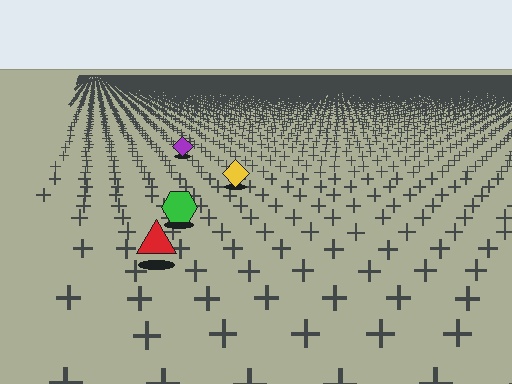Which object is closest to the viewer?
The red triangle is closest. The texture marks near it are larger and more spread out.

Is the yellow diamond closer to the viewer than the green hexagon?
No. The green hexagon is closer — you can tell from the texture gradient: the ground texture is coarser near it.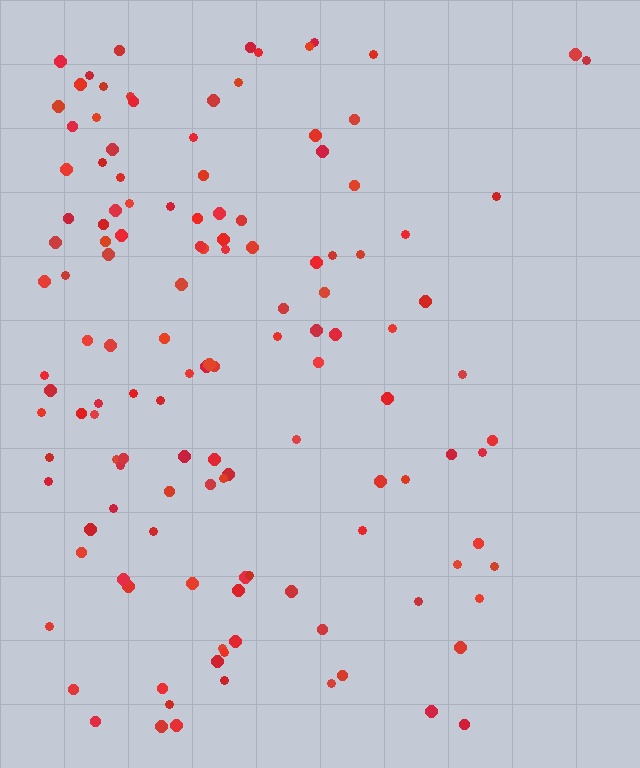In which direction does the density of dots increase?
From right to left, with the left side densest.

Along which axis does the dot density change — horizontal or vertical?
Horizontal.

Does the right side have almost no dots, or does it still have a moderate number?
Still a moderate number, just noticeably fewer than the left.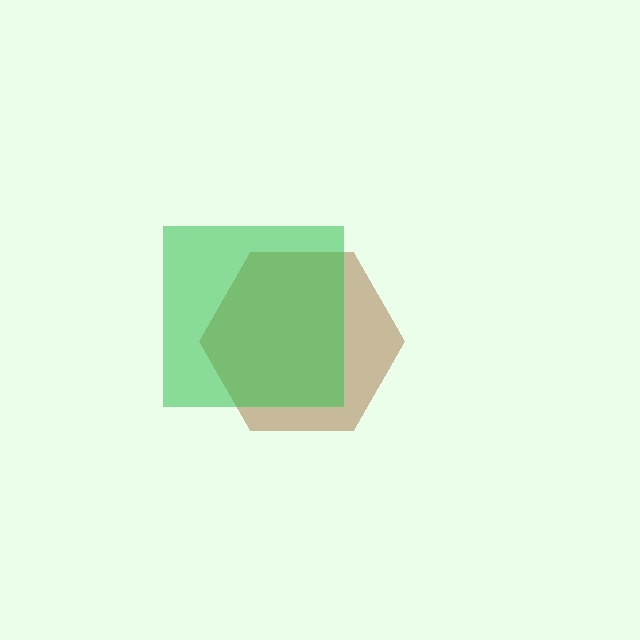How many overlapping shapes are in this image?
There are 2 overlapping shapes in the image.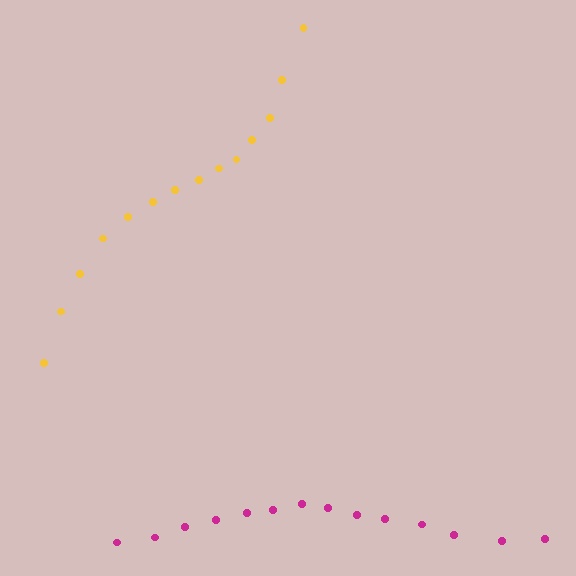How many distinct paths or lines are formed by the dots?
There are 2 distinct paths.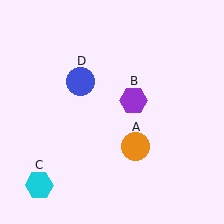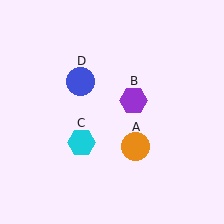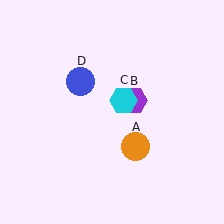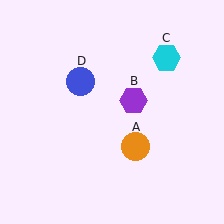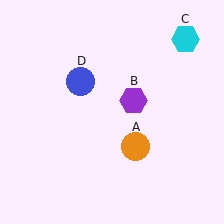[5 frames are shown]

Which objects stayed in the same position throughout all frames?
Orange circle (object A) and purple hexagon (object B) and blue circle (object D) remained stationary.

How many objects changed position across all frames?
1 object changed position: cyan hexagon (object C).